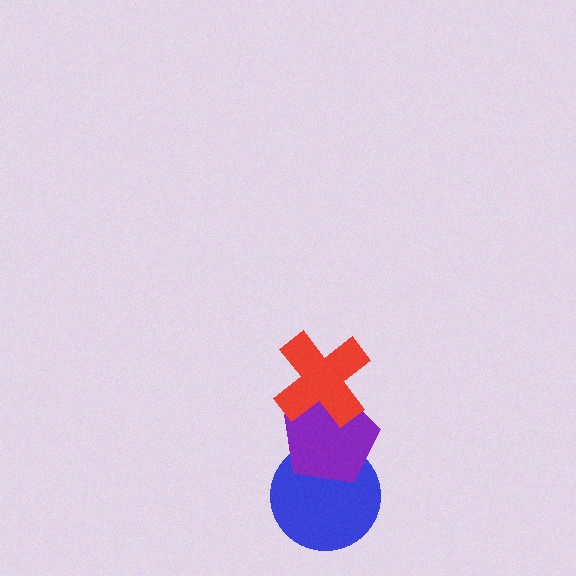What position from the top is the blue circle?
The blue circle is 3rd from the top.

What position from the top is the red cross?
The red cross is 1st from the top.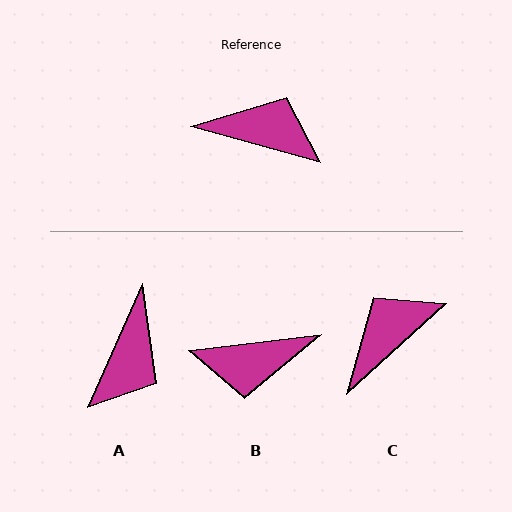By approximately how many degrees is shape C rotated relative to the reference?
Approximately 58 degrees counter-clockwise.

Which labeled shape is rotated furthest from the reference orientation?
B, about 158 degrees away.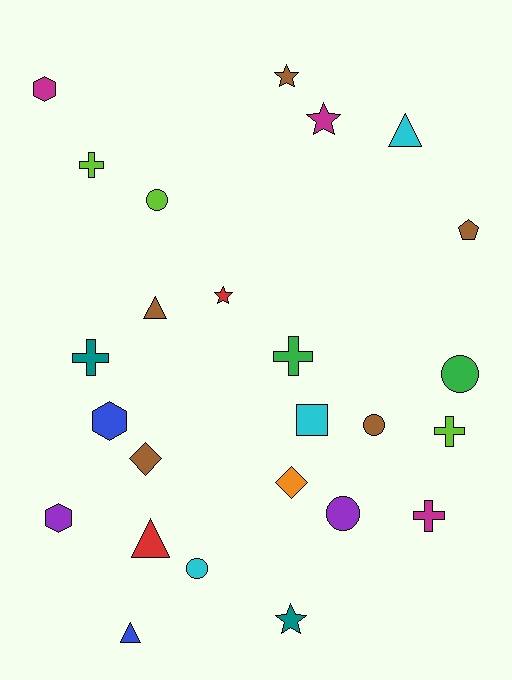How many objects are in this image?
There are 25 objects.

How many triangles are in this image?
There are 4 triangles.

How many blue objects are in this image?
There are 2 blue objects.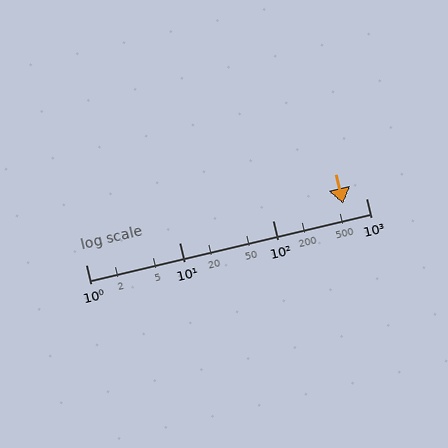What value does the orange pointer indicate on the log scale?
The pointer indicates approximately 570.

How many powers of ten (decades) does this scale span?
The scale spans 3 decades, from 1 to 1000.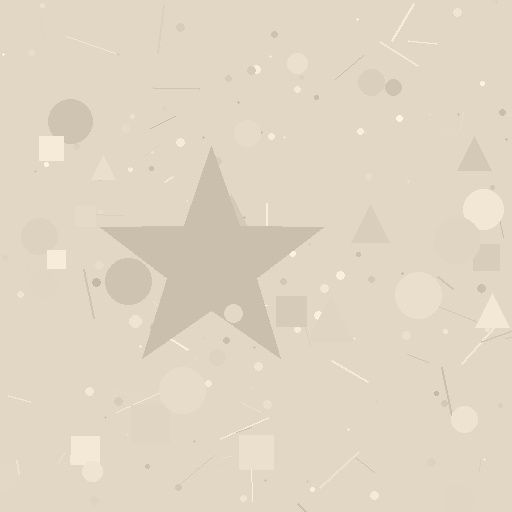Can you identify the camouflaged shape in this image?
The camouflaged shape is a star.